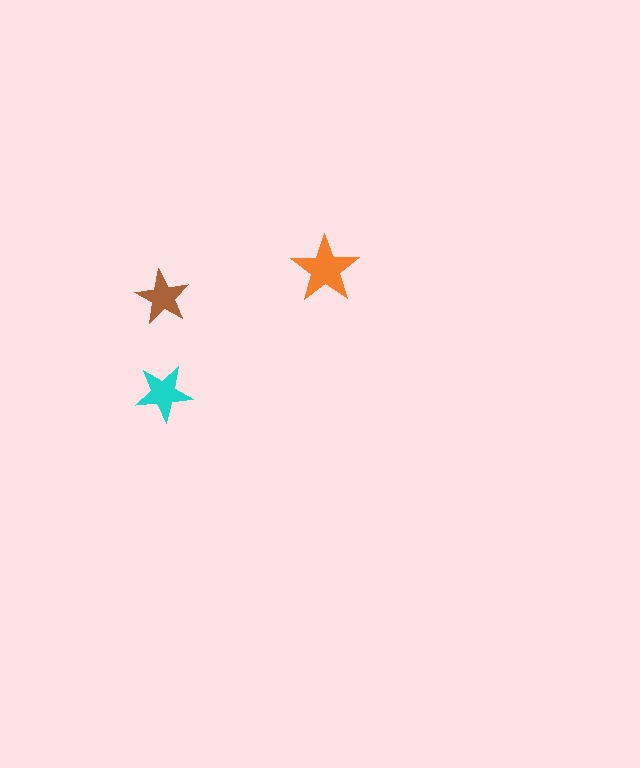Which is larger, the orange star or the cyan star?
The orange one.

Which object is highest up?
The orange star is topmost.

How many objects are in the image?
There are 3 objects in the image.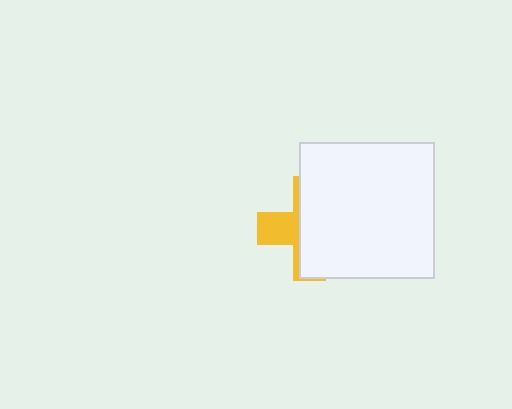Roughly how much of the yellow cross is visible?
A small part of it is visible (roughly 33%).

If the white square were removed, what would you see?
You would see the complete yellow cross.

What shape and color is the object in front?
The object in front is a white square.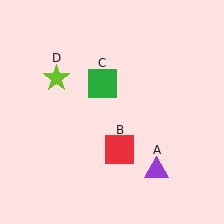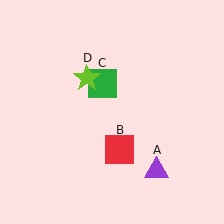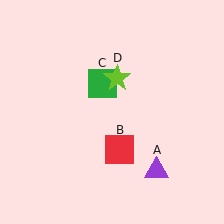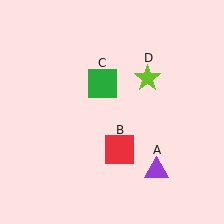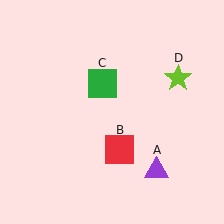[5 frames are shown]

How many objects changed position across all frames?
1 object changed position: lime star (object D).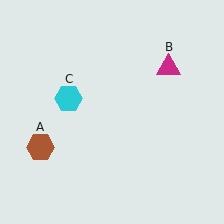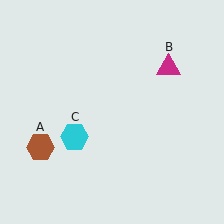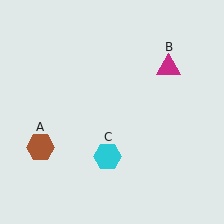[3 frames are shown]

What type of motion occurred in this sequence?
The cyan hexagon (object C) rotated counterclockwise around the center of the scene.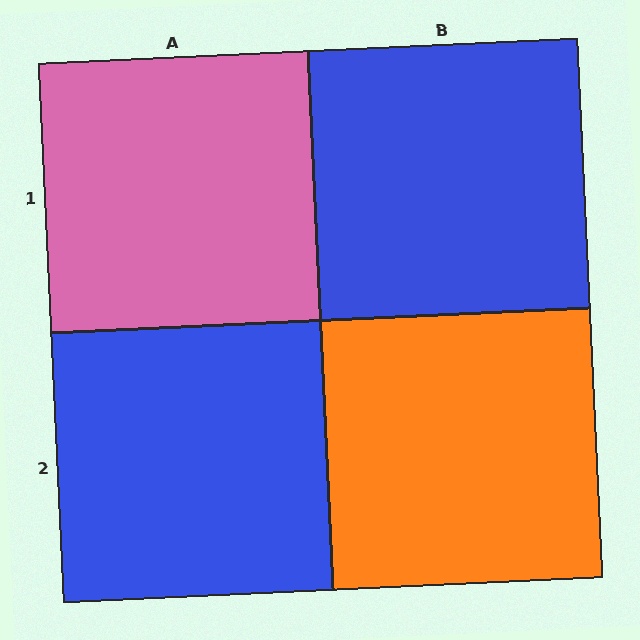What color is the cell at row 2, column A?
Blue.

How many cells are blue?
2 cells are blue.